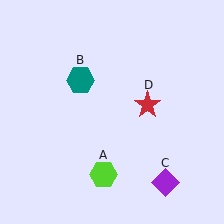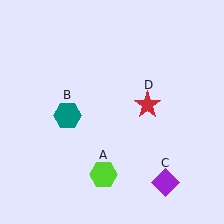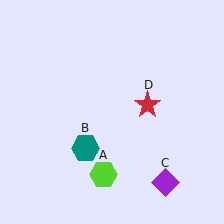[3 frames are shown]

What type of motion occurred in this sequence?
The teal hexagon (object B) rotated counterclockwise around the center of the scene.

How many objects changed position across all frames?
1 object changed position: teal hexagon (object B).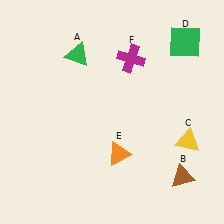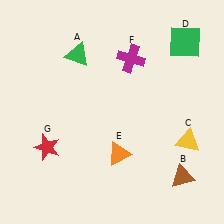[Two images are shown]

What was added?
A red star (G) was added in Image 2.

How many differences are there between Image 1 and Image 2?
There is 1 difference between the two images.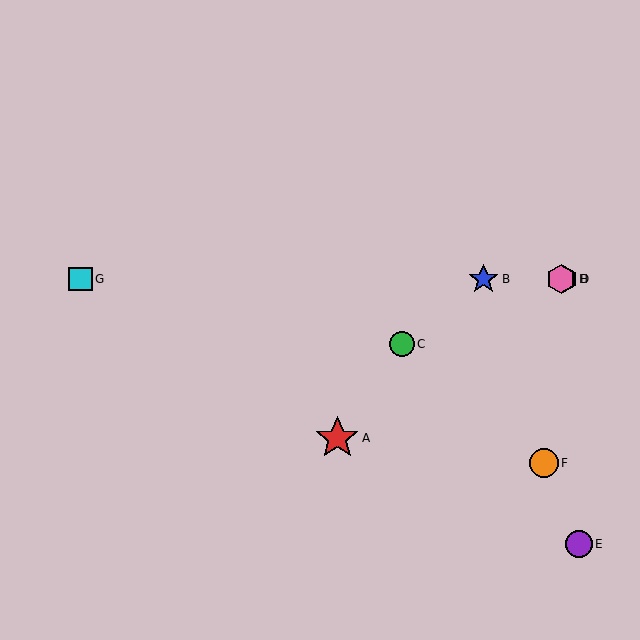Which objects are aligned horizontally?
Objects B, D, G, H are aligned horizontally.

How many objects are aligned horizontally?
4 objects (B, D, G, H) are aligned horizontally.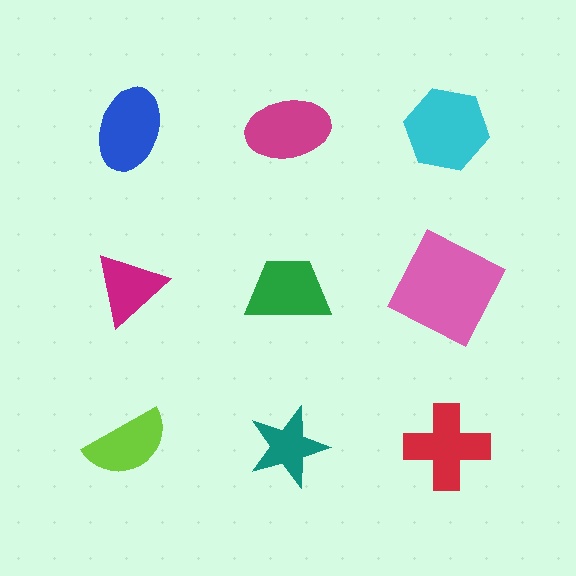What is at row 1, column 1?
A blue ellipse.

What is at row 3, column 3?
A red cross.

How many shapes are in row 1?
3 shapes.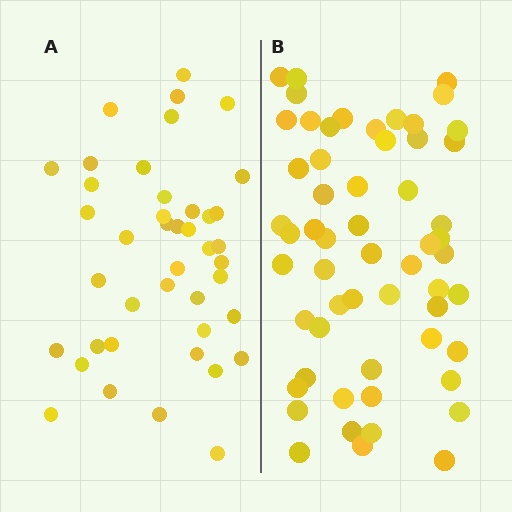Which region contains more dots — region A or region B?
Region B (the right region) has more dots.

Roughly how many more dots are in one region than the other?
Region B has approximately 15 more dots than region A.